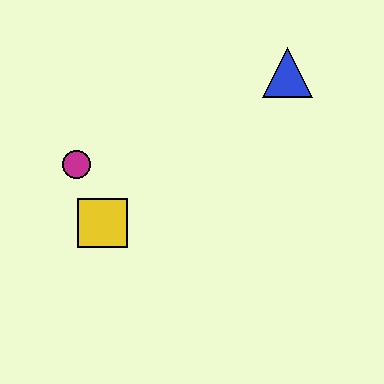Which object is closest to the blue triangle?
The magenta circle is closest to the blue triangle.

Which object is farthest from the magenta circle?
The blue triangle is farthest from the magenta circle.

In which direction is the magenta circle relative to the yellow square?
The magenta circle is above the yellow square.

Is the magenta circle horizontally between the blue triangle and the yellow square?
No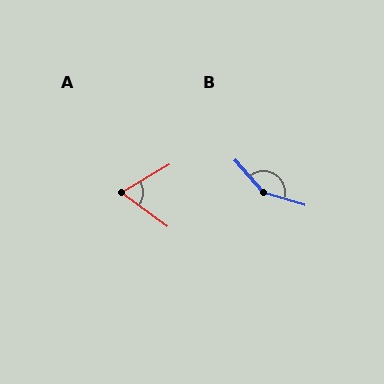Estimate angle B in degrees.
Approximately 147 degrees.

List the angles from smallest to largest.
A (66°), B (147°).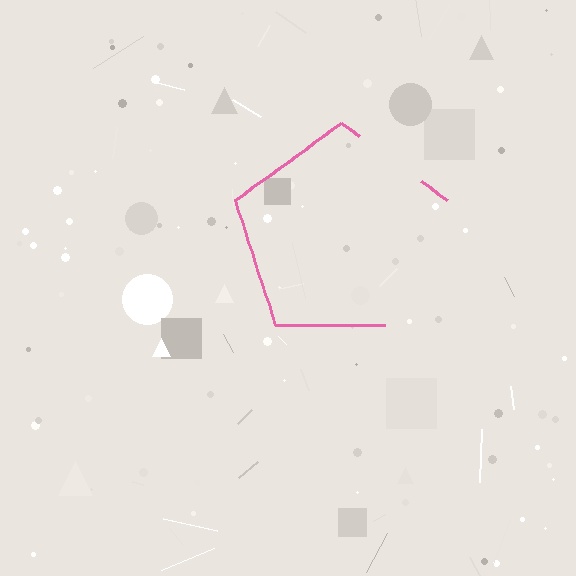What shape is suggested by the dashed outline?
The dashed outline suggests a pentagon.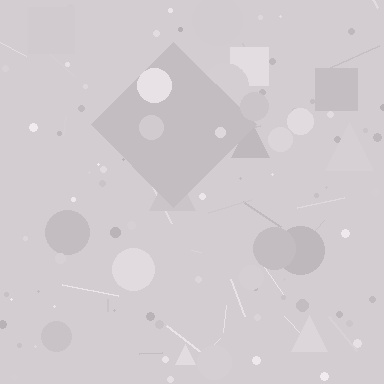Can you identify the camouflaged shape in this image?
The camouflaged shape is a diamond.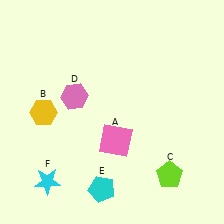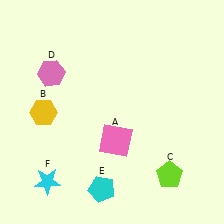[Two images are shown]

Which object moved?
The pink hexagon (D) moved up.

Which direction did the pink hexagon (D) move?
The pink hexagon (D) moved up.